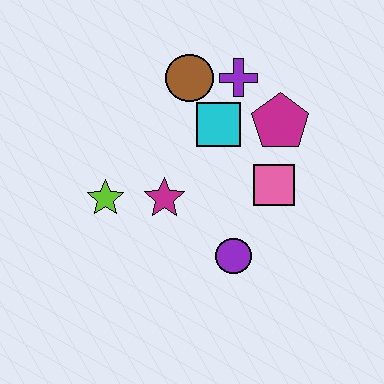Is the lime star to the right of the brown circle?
No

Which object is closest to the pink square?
The magenta pentagon is closest to the pink square.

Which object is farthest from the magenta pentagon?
The lime star is farthest from the magenta pentagon.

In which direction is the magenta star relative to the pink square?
The magenta star is to the left of the pink square.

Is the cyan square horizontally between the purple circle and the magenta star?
Yes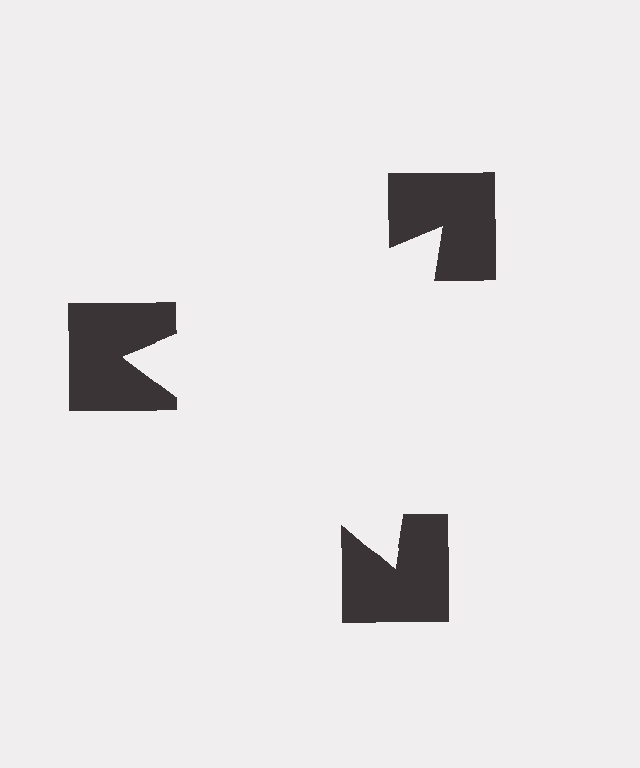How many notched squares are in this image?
There are 3 — one at each vertex of the illusory triangle.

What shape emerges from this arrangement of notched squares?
An illusory triangle — its edges are inferred from the aligned wedge cuts in the notched squares, not physically drawn.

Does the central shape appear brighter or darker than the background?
It typically appears slightly brighter than the background, even though no actual brightness change is drawn.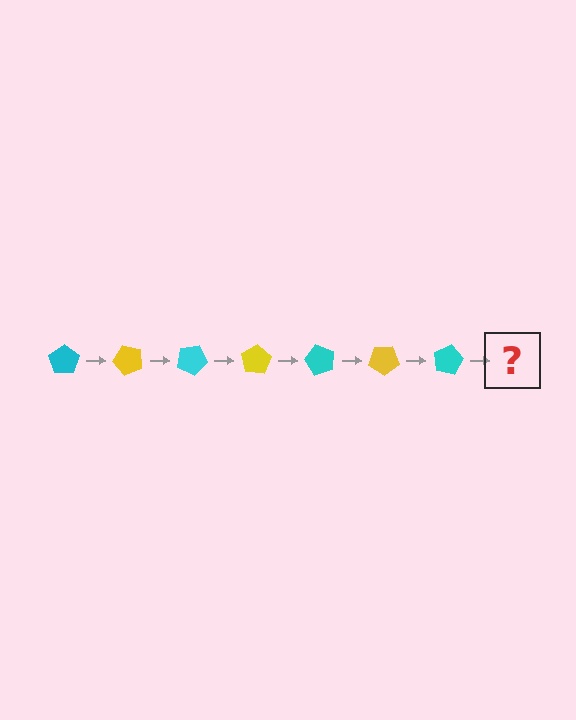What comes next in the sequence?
The next element should be a yellow pentagon, rotated 350 degrees from the start.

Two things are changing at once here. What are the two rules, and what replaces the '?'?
The two rules are that it rotates 50 degrees each step and the color cycles through cyan and yellow. The '?' should be a yellow pentagon, rotated 350 degrees from the start.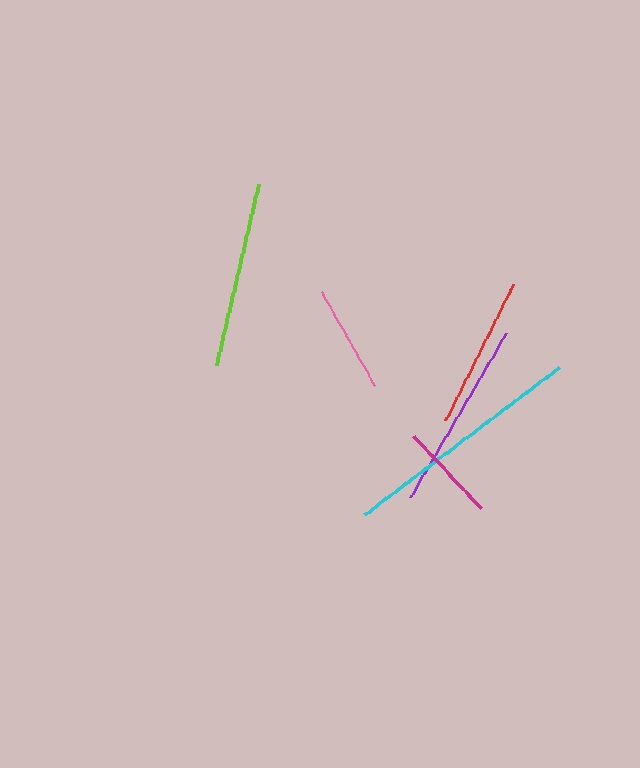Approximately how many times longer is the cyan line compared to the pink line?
The cyan line is approximately 2.3 times the length of the pink line.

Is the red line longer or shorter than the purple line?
The purple line is longer than the red line.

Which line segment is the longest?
The cyan line is the longest at approximately 243 pixels.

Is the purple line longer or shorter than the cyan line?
The cyan line is longer than the purple line.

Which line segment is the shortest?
The magenta line is the shortest at approximately 99 pixels.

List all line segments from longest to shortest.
From longest to shortest: cyan, purple, lime, red, pink, magenta.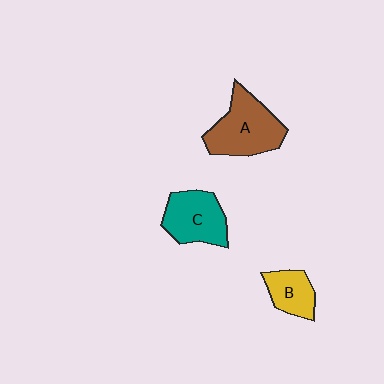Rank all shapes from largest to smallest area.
From largest to smallest: A (brown), C (teal), B (yellow).